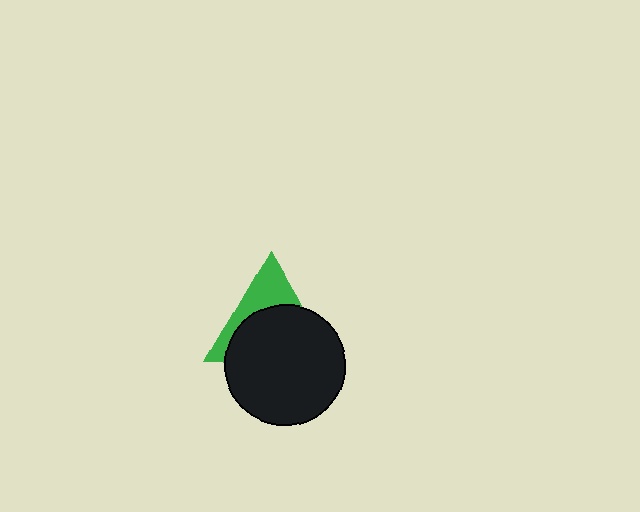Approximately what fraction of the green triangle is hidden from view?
Roughly 64% of the green triangle is hidden behind the black circle.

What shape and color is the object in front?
The object in front is a black circle.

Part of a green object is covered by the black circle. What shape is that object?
It is a triangle.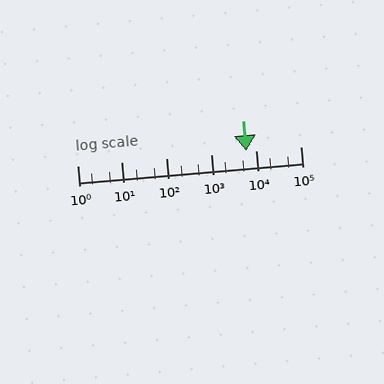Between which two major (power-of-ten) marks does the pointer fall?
The pointer is between 1000 and 10000.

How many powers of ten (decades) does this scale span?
The scale spans 5 decades, from 1 to 100000.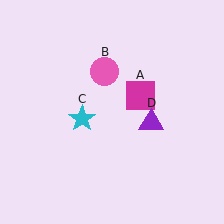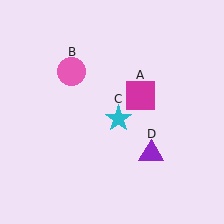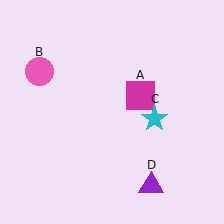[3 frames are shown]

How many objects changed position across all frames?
3 objects changed position: pink circle (object B), cyan star (object C), purple triangle (object D).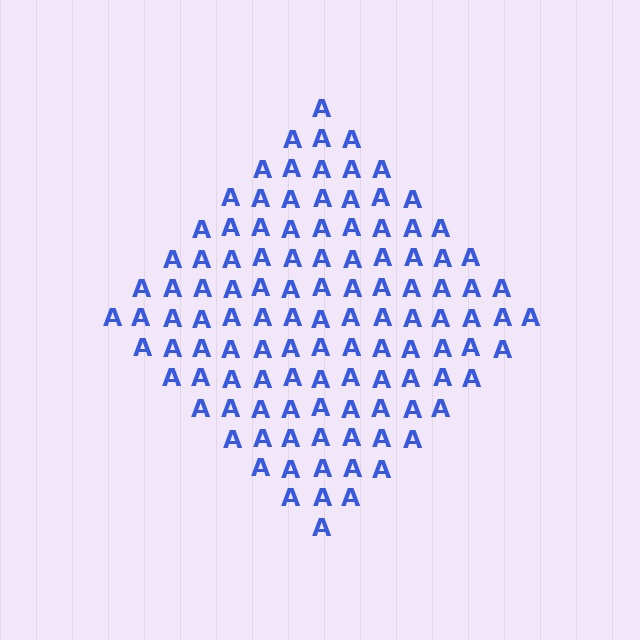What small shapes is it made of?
It is made of small letter A's.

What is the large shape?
The large shape is a diamond.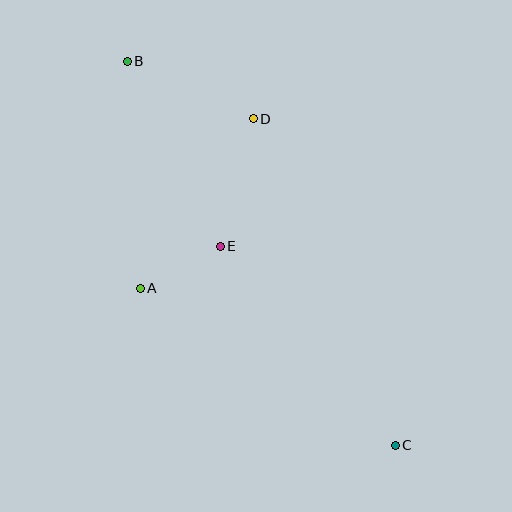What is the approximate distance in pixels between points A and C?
The distance between A and C is approximately 299 pixels.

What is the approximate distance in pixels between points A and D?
The distance between A and D is approximately 204 pixels.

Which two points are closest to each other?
Points A and E are closest to each other.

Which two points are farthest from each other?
Points B and C are farthest from each other.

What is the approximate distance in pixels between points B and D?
The distance between B and D is approximately 138 pixels.